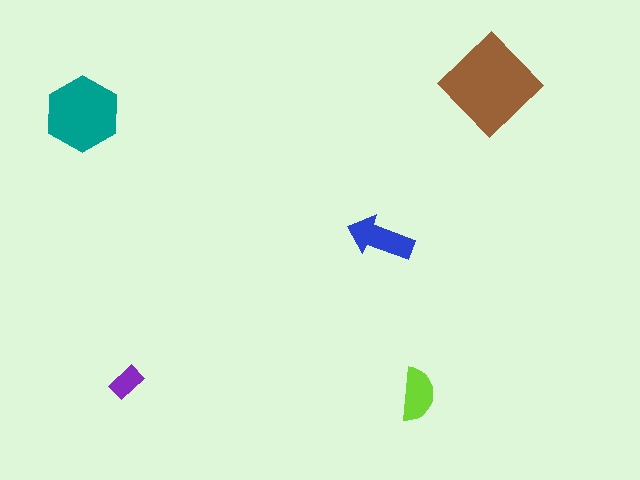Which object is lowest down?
The lime semicircle is bottommost.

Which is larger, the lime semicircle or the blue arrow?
The blue arrow.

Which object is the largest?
The brown diamond.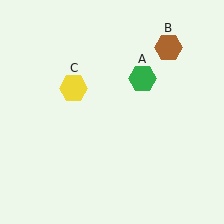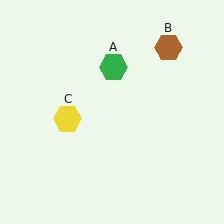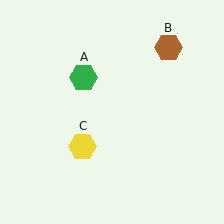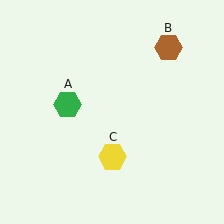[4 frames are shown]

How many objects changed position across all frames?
2 objects changed position: green hexagon (object A), yellow hexagon (object C).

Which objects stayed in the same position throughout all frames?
Brown hexagon (object B) remained stationary.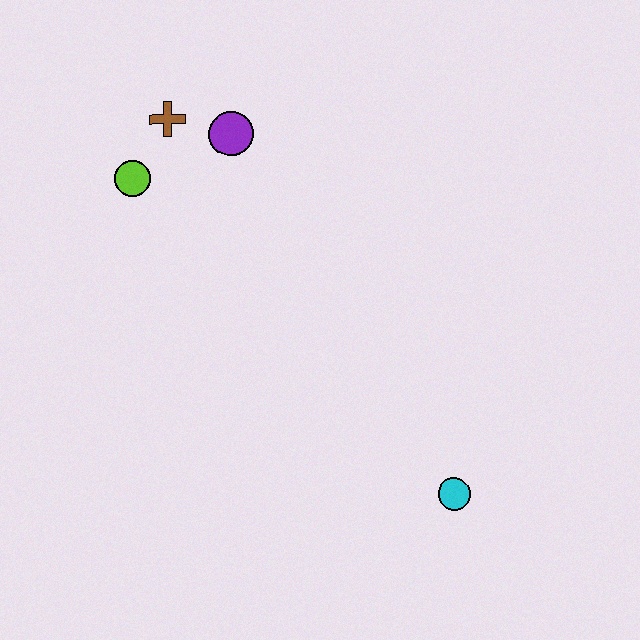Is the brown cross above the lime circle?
Yes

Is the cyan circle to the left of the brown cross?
No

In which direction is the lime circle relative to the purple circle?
The lime circle is to the left of the purple circle.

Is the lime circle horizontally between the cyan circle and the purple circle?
No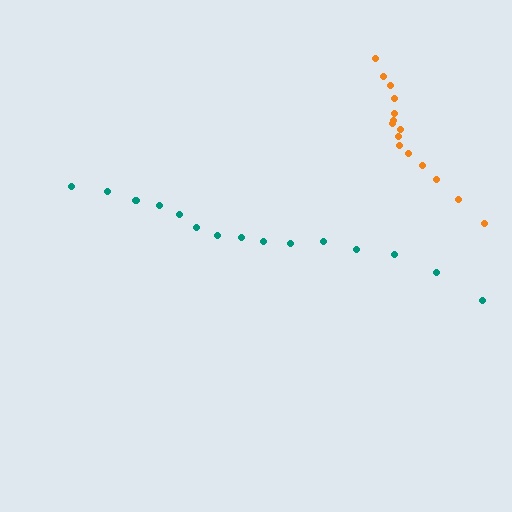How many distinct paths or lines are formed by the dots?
There are 2 distinct paths.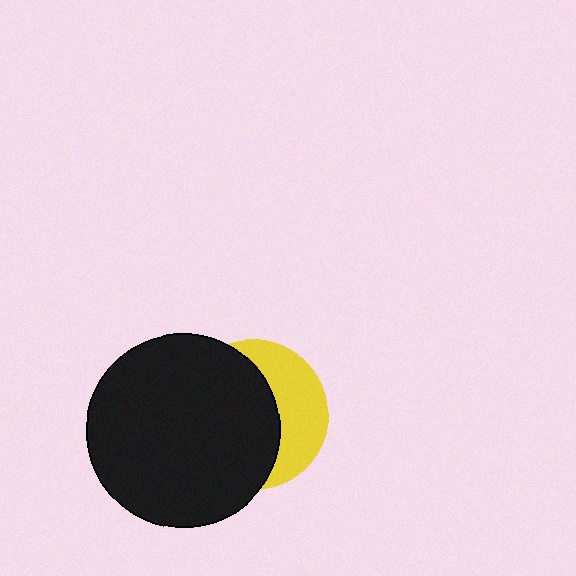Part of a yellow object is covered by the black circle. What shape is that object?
It is a circle.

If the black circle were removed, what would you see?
You would see the complete yellow circle.